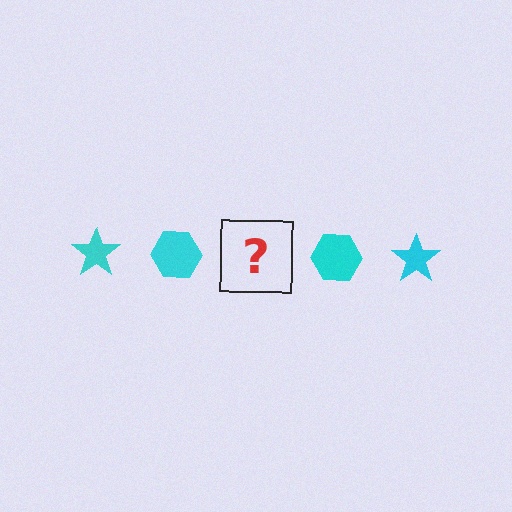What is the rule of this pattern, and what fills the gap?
The rule is that the pattern cycles through star, hexagon shapes in cyan. The gap should be filled with a cyan star.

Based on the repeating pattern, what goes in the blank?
The blank should be a cyan star.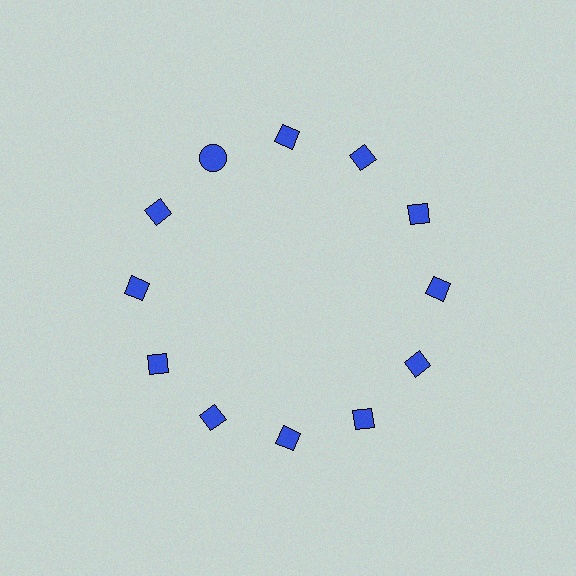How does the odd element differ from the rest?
It has a different shape: circle instead of diamond.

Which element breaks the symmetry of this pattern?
The blue circle at roughly the 11 o'clock position breaks the symmetry. All other shapes are blue diamonds.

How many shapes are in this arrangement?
There are 12 shapes arranged in a ring pattern.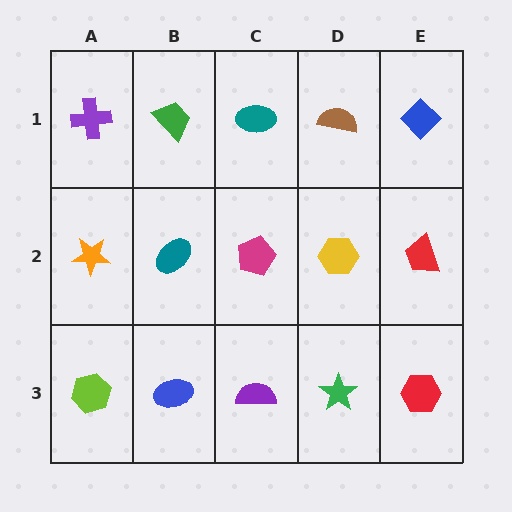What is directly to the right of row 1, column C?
A brown semicircle.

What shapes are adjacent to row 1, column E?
A red trapezoid (row 2, column E), a brown semicircle (row 1, column D).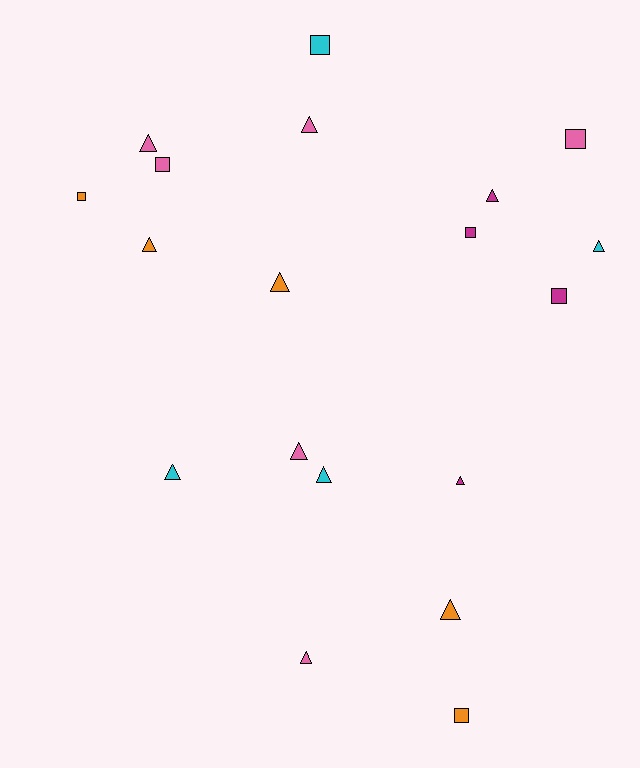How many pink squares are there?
There are 2 pink squares.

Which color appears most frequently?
Pink, with 6 objects.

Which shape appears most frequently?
Triangle, with 12 objects.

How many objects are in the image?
There are 19 objects.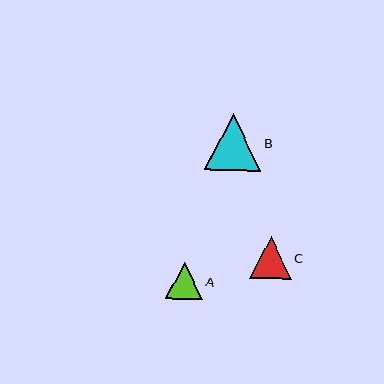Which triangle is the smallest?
Triangle A is the smallest with a size of approximately 37 pixels.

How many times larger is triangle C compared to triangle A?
Triangle C is approximately 1.1 times the size of triangle A.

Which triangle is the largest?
Triangle B is the largest with a size of approximately 57 pixels.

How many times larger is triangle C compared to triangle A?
Triangle C is approximately 1.1 times the size of triangle A.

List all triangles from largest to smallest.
From largest to smallest: B, C, A.